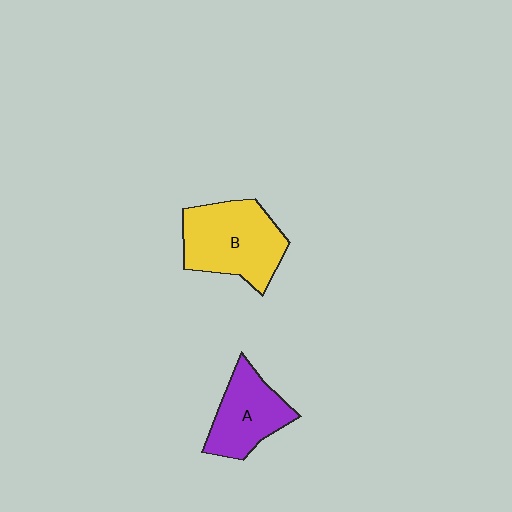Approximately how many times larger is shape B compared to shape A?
Approximately 1.4 times.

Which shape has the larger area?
Shape B (yellow).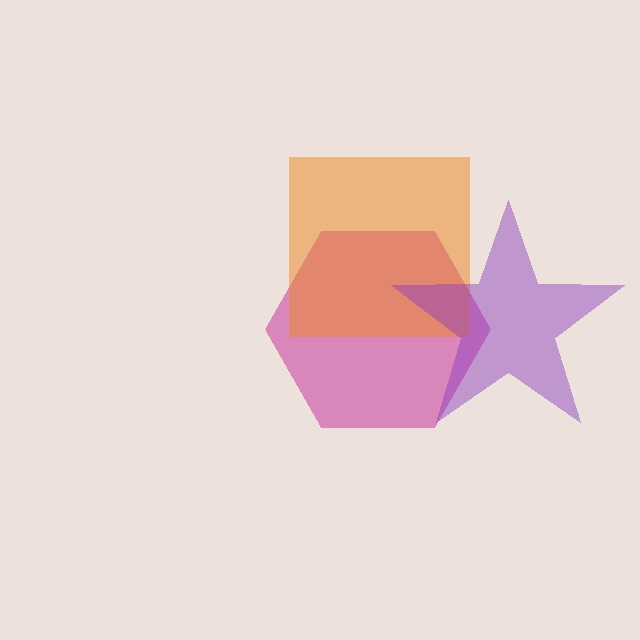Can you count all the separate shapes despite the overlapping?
Yes, there are 3 separate shapes.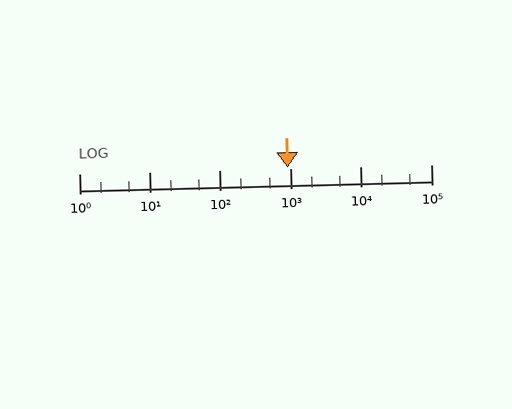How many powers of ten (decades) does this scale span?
The scale spans 5 decades, from 1 to 100000.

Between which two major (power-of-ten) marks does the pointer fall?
The pointer is between 100 and 1000.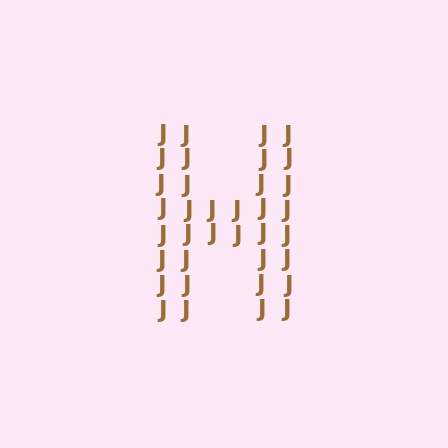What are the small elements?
The small elements are letter J's.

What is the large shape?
The large shape is the letter H.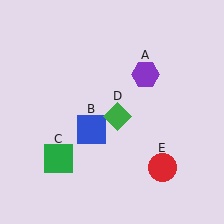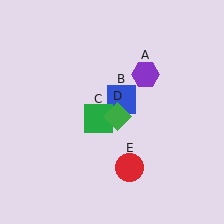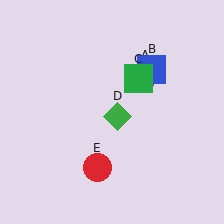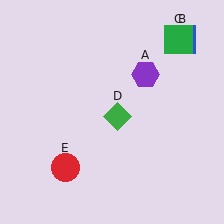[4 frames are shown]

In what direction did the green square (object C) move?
The green square (object C) moved up and to the right.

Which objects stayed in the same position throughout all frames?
Purple hexagon (object A) and green diamond (object D) remained stationary.